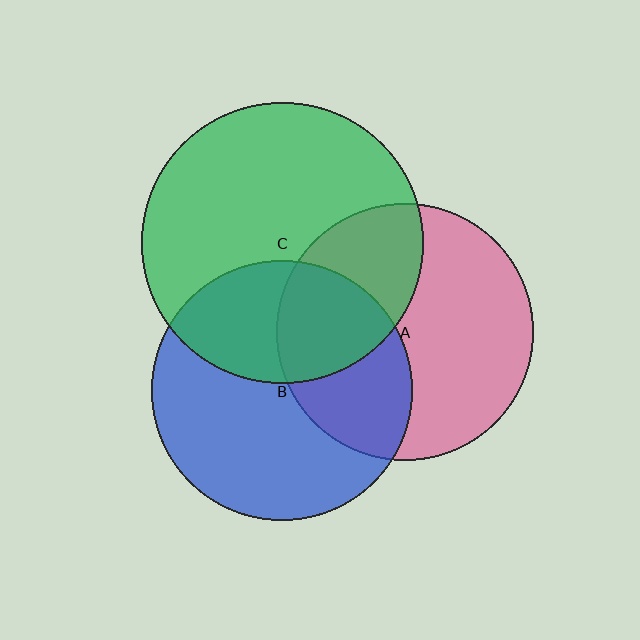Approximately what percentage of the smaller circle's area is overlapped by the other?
Approximately 35%.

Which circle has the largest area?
Circle C (green).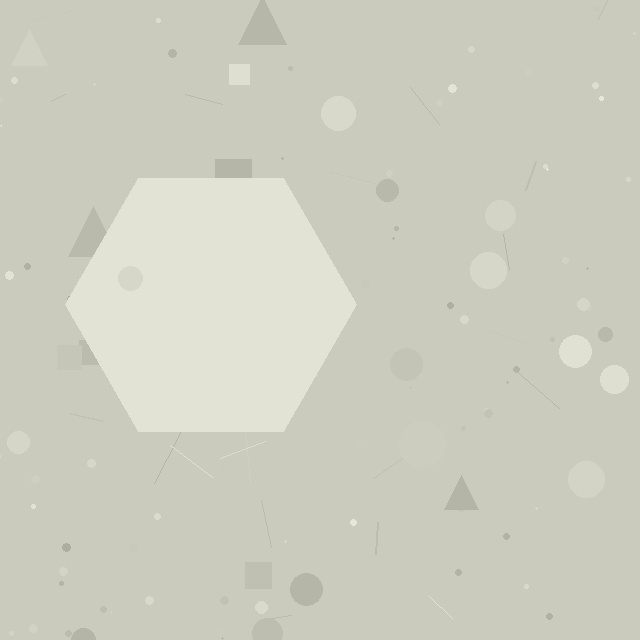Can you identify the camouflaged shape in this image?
The camouflaged shape is a hexagon.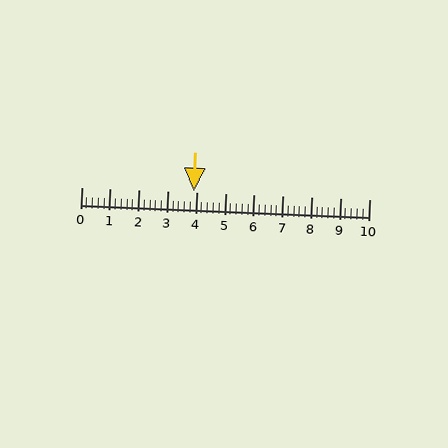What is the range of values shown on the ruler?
The ruler shows values from 0 to 10.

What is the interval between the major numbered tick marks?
The major tick marks are spaced 1 units apart.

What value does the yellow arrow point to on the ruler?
The yellow arrow points to approximately 3.9.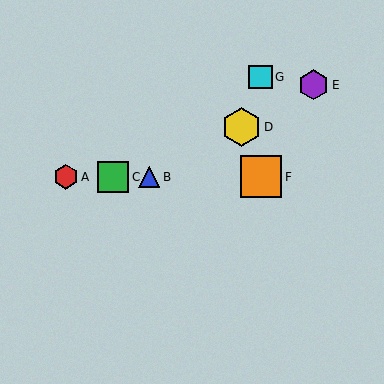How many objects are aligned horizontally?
4 objects (A, B, C, F) are aligned horizontally.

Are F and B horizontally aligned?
Yes, both are at y≈177.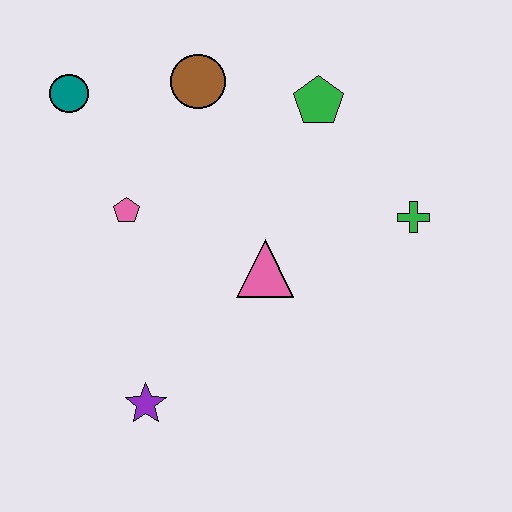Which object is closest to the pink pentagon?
The teal circle is closest to the pink pentagon.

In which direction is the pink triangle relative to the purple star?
The pink triangle is above the purple star.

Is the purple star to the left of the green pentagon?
Yes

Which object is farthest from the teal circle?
The green cross is farthest from the teal circle.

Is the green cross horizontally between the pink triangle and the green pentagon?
No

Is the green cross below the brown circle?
Yes